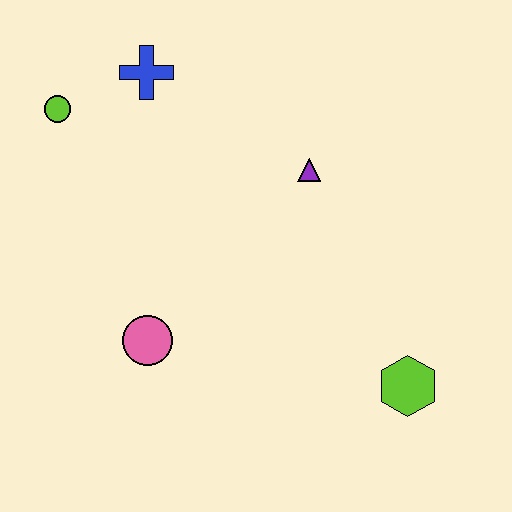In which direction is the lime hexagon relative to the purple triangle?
The lime hexagon is below the purple triangle.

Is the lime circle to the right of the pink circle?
No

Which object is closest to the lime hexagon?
The purple triangle is closest to the lime hexagon.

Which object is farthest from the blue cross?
The lime hexagon is farthest from the blue cross.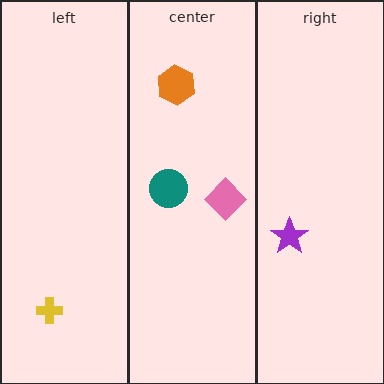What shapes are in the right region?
The purple star.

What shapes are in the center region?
The pink diamond, the orange hexagon, the teal circle.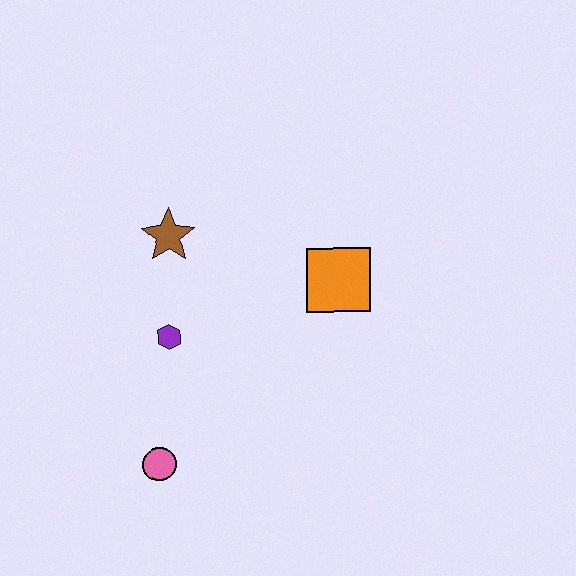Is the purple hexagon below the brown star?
Yes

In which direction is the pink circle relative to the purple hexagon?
The pink circle is below the purple hexagon.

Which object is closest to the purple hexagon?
The brown star is closest to the purple hexagon.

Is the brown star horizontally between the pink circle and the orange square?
Yes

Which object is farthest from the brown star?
The pink circle is farthest from the brown star.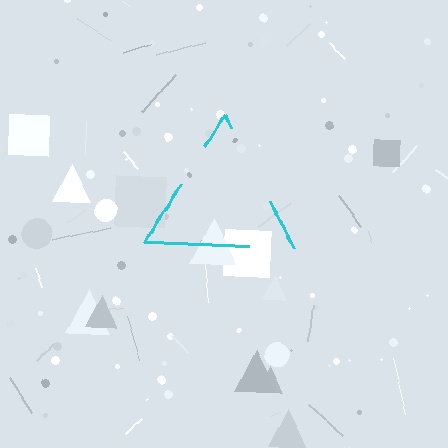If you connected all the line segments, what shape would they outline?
They would outline a triangle.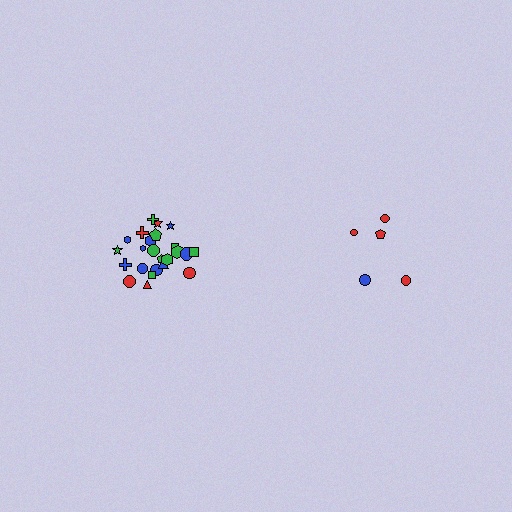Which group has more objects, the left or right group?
The left group.